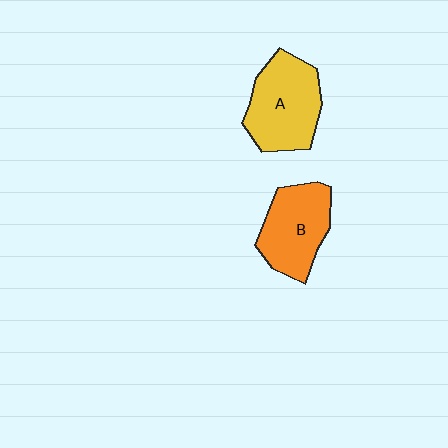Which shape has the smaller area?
Shape B (orange).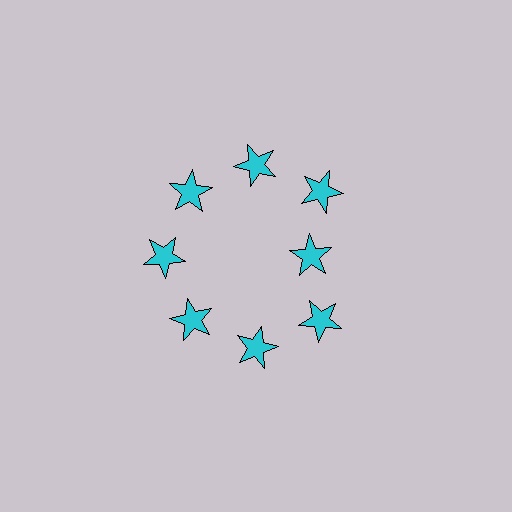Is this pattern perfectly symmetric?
No. The 8 cyan stars are arranged in a ring, but one element near the 3 o'clock position is pulled inward toward the center, breaking the 8-fold rotational symmetry.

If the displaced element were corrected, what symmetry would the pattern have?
It would have 8-fold rotational symmetry — the pattern would map onto itself every 45 degrees.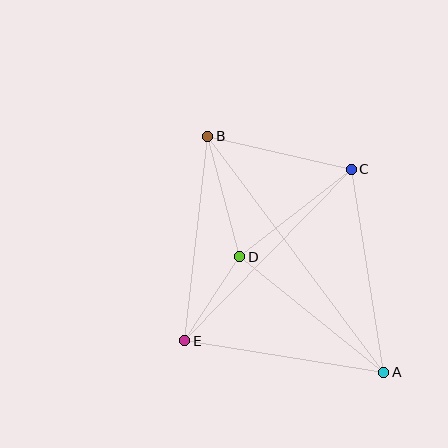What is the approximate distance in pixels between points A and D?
The distance between A and D is approximately 185 pixels.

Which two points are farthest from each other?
Points A and B are farthest from each other.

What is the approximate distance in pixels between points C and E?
The distance between C and E is approximately 239 pixels.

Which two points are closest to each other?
Points D and E are closest to each other.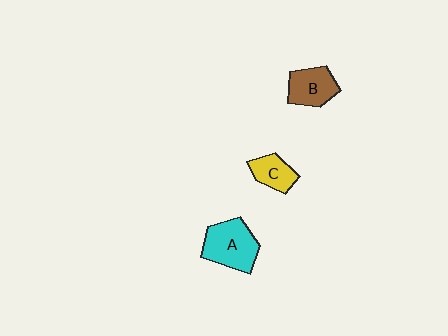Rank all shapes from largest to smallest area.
From largest to smallest: A (cyan), B (brown), C (yellow).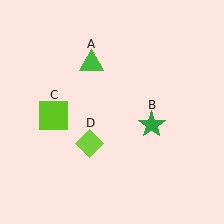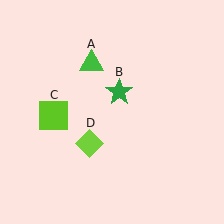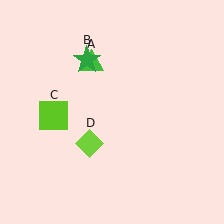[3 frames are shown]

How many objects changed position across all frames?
1 object changed position: green star (object B).